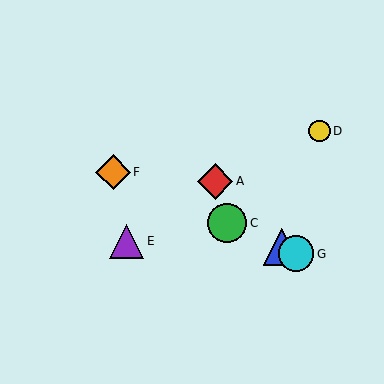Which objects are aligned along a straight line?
Objects B, C, F, G are aligned along a straight line.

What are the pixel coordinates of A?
Object A is at (215, 181).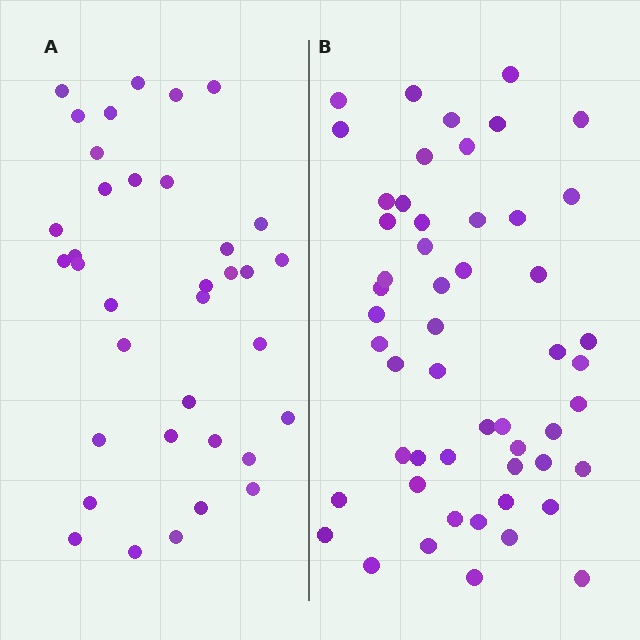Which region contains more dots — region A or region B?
Region B (the right region) has more dots.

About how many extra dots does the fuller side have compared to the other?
Region B has approximately 15 more dots than region A.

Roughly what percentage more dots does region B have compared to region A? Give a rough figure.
About 45% more.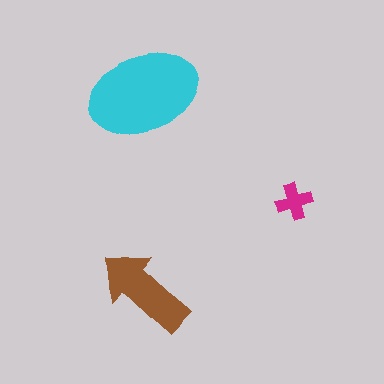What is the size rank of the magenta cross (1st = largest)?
3rd.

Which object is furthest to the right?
The magenta cross is rightmost.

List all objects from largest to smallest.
The cyan ellipse, the brown arrow, the magenta cross.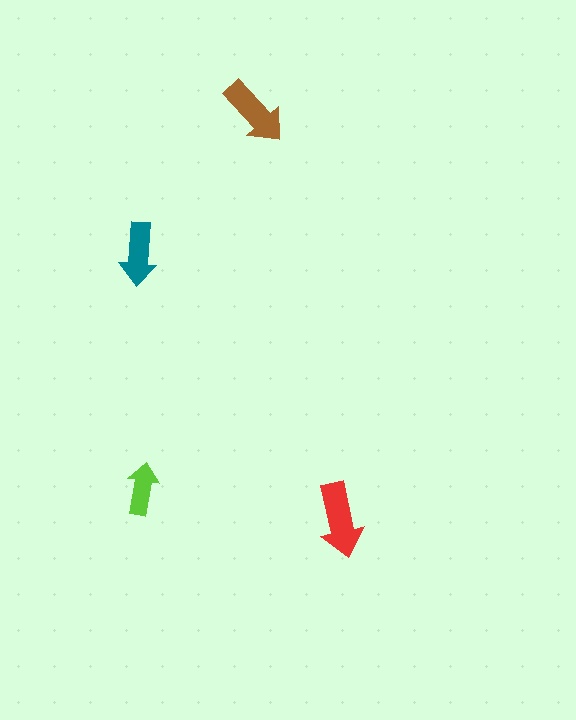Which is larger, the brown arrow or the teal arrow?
The brown one.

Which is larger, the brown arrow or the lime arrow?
The brown one.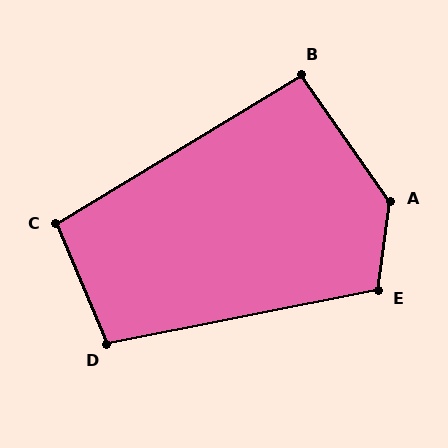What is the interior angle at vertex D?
Approximately 102 degrees (obtuse).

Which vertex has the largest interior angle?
A, at approximately 137 degrees.